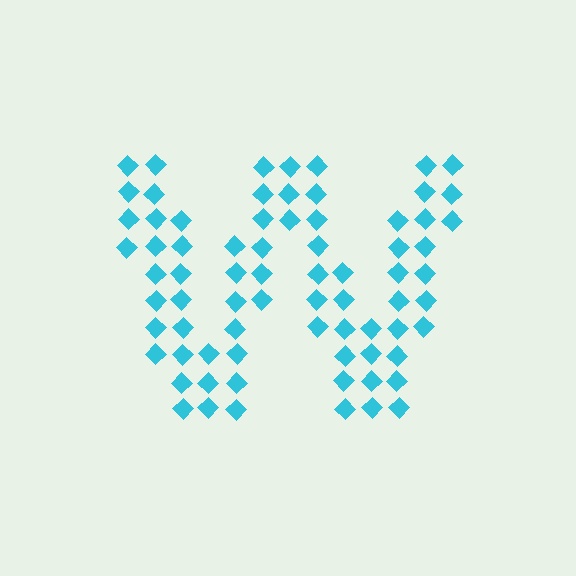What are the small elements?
The small elements are diamonds.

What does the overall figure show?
The overall figure shows the letter W.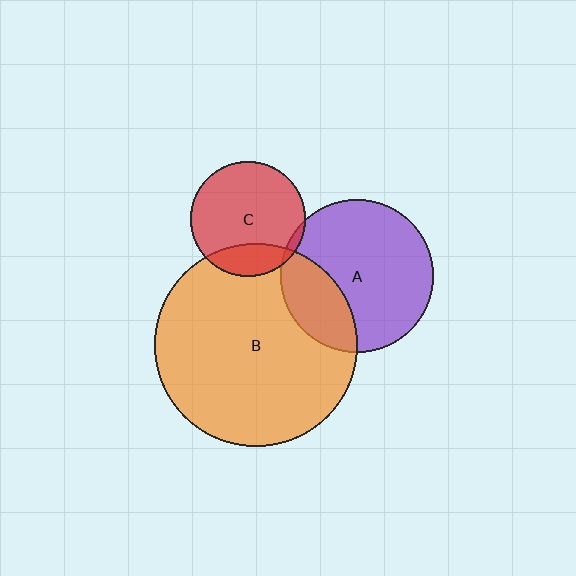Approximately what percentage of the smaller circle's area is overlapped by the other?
Approximately 5%.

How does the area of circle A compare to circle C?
Approximately 1.8 times.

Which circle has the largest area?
Circle B (orange).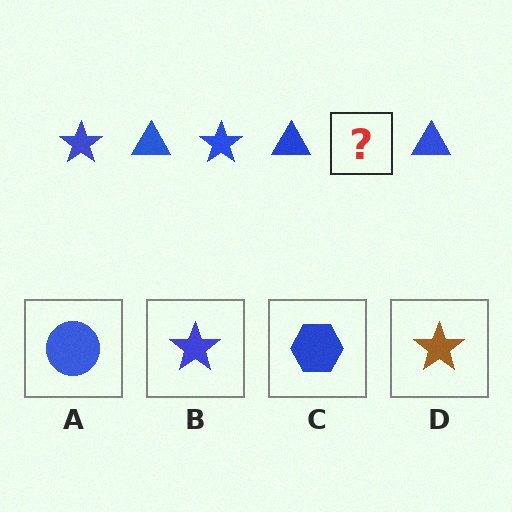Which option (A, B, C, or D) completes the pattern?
B.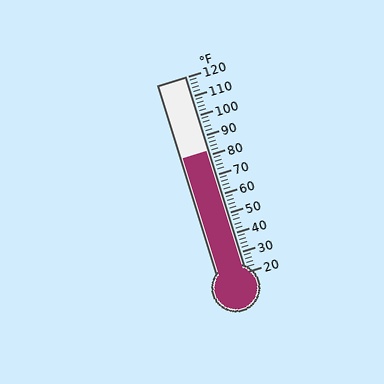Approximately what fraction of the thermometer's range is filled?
The thermometer is filled to approximately 60% of its range.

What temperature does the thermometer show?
The thermometer shows approximately 82°F.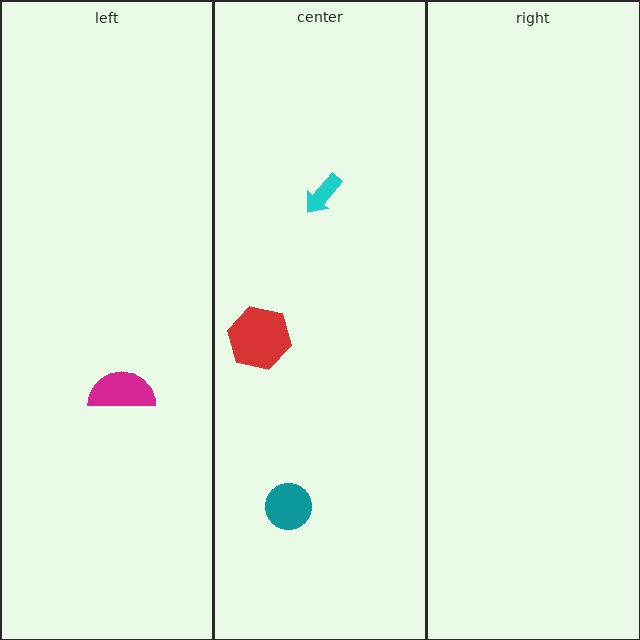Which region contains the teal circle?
The center region.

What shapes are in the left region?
The magenta semicircle.